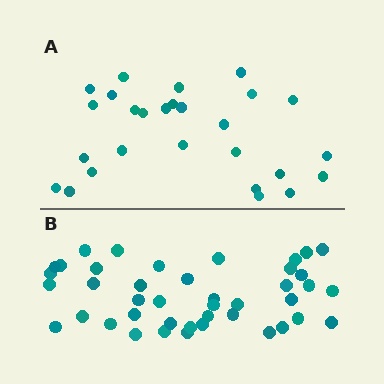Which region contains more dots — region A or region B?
Region B (the bottom region) has more dots.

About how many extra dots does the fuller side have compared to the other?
Region B has approximately 15 more dots than region A.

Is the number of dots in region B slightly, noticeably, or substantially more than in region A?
Region B has substantially more. The ratio is roughly 1.6 to 1.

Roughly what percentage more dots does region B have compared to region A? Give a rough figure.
About 55% more.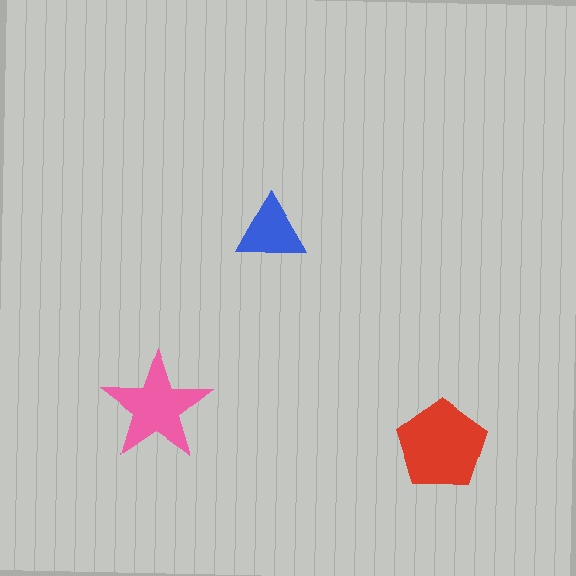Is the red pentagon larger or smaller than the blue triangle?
Larger.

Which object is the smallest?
The blue triangle.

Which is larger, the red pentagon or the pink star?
The red pentagon.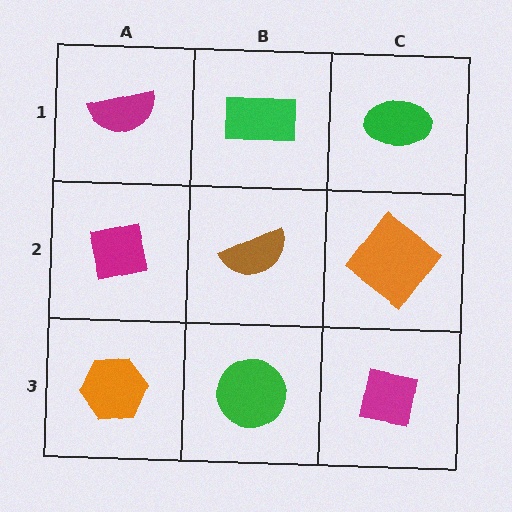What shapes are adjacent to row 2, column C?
A green ellipse (row 1, column C), a magenta square (row 3, column C), a brown semicircle (row 2, column B).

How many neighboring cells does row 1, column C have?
2.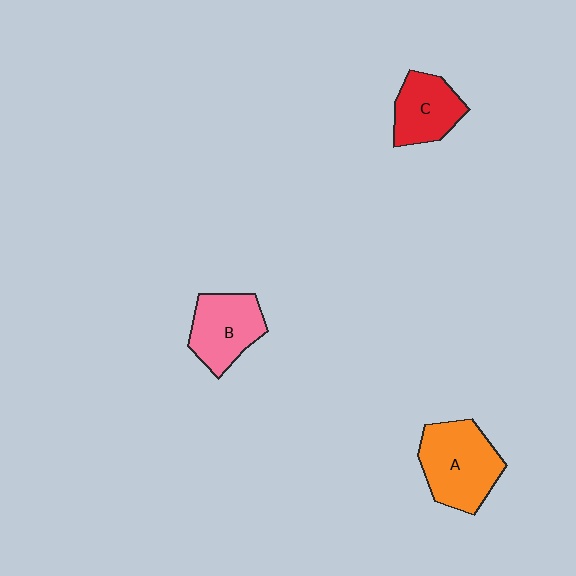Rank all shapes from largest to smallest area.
From largest to smallest: A (orange), B (pink), C (red).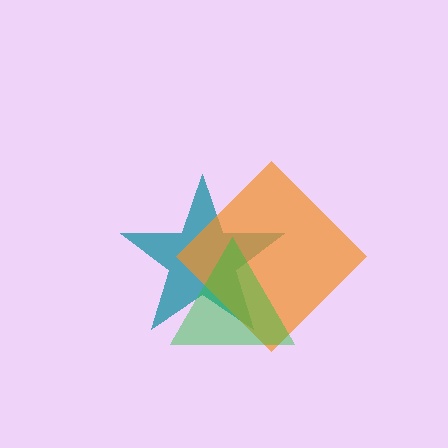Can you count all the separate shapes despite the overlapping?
Yes, there are 3 separate shapes.